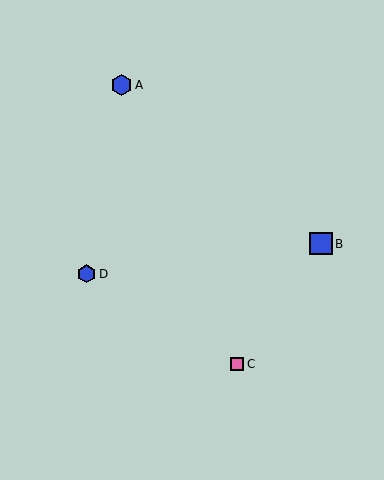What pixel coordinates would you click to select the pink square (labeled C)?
Click at (237, 364) to select the pink square C.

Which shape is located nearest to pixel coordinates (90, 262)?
The blue hexagon (labeled D) at (87, 274) is nearest to that location.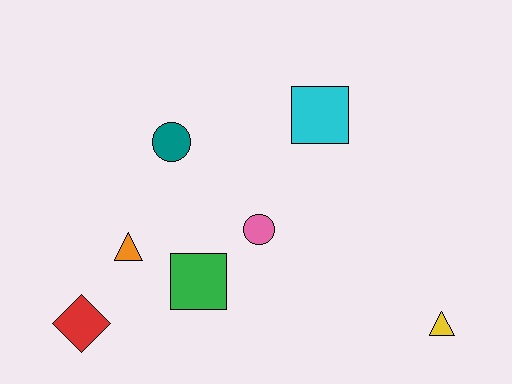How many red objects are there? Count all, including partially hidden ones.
There is 1 red object.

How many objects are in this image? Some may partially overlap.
There are 7 objects.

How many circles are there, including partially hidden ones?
There are 2 circles.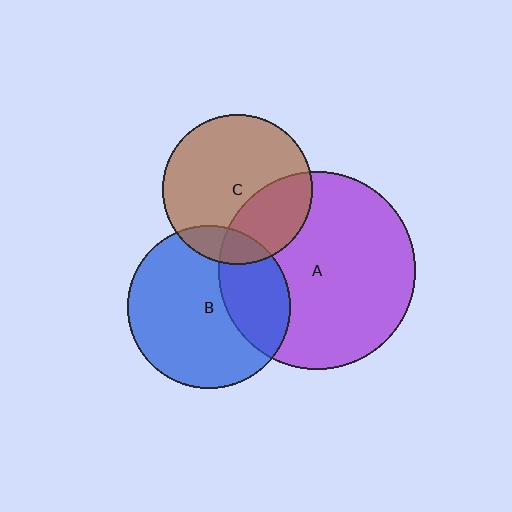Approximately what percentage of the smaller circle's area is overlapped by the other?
Approximately 15%.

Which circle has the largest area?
Circle A (purple).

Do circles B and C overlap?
Yes.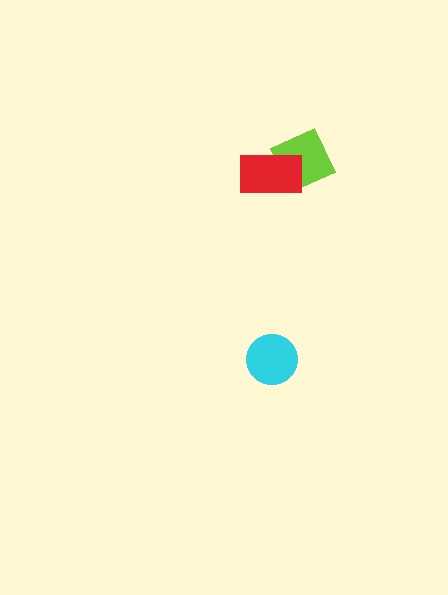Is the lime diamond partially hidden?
Yes, it is partially covered by another shape.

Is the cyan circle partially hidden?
No, no other shape covers it.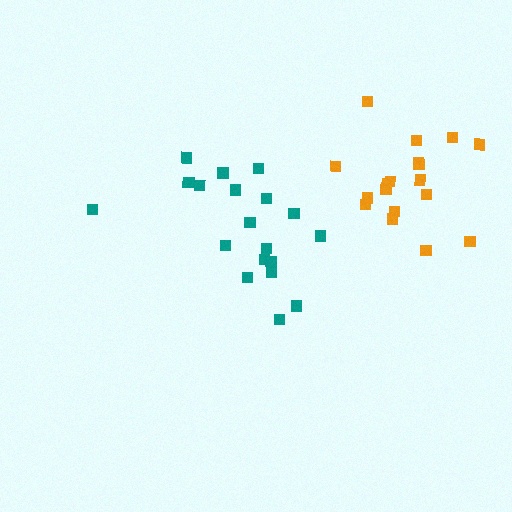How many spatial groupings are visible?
There are 2 spatial groupings.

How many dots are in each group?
Group 1: 19 dots, Group 2: 18 dots (37 total).